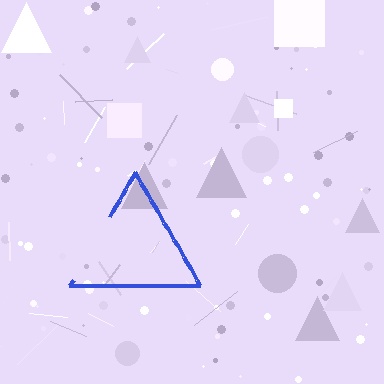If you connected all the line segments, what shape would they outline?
They would outline a triangle.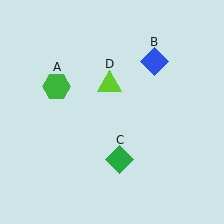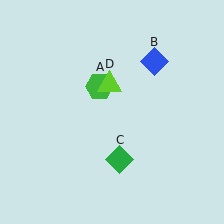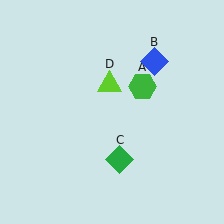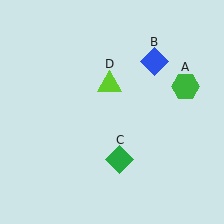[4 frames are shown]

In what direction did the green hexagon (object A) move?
The green hexagon (object A) moved right.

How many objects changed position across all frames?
1 object changed position: green hexagon (object A).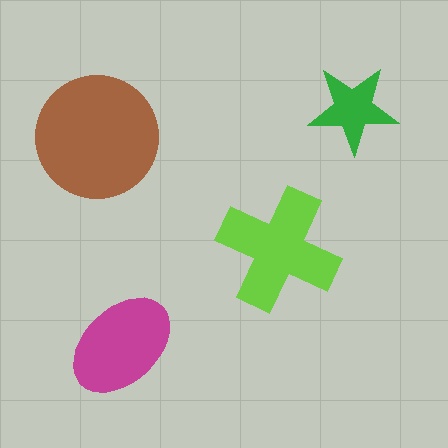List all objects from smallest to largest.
The green star, the magenta ellipse, the lime cross, the brown circle.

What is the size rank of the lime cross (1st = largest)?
2nd.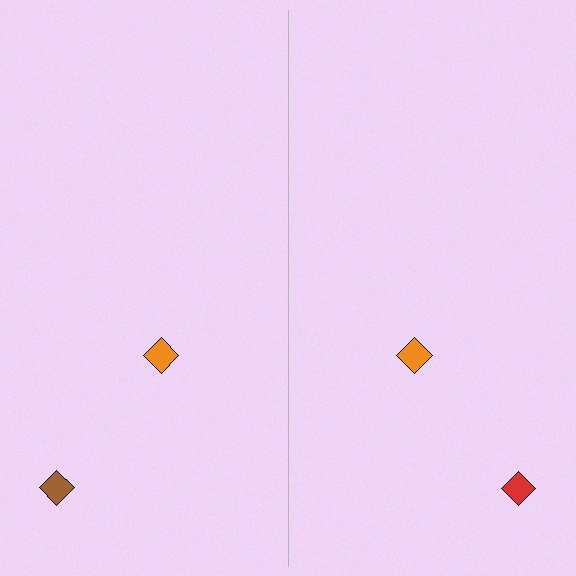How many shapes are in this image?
There are 4 shapes in this image.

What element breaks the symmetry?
The red diamond on the right side breaks the symmetry — its mirror counterpart is brown.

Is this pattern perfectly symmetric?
No, the pattern is not perfectly symmetric. The red diamond on the right side breaks the symmetry — its mirror counterpart is brown.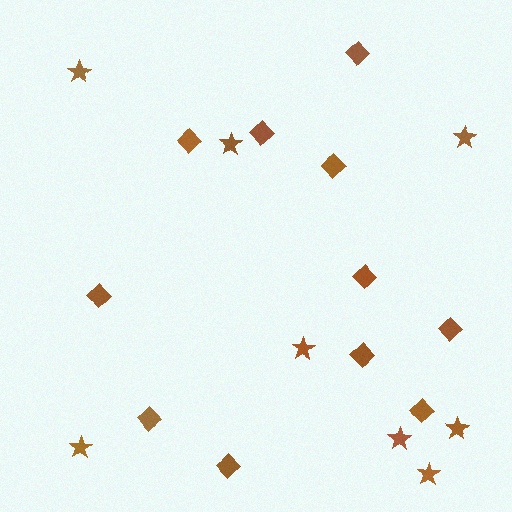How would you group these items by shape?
There are 2 groups: one group of diamonds (11) and one group of stars (8).